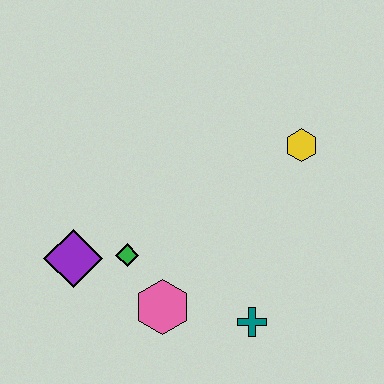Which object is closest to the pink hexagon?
The green diamond is closest to the pink hexagon.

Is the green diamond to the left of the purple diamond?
No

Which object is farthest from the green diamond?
The yellow hexagon is farthest from the green diamond.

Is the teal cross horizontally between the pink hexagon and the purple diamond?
No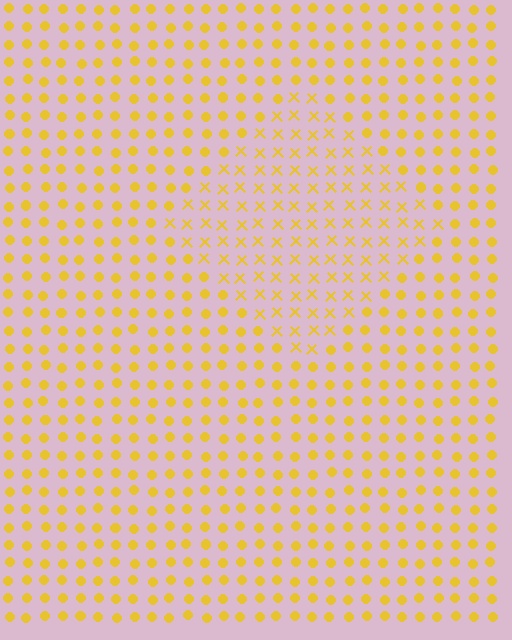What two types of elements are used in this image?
The image uses X marks inside the diamond region and circles outside it.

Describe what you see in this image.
The image is filled with small yellow elements arranged in a uniform grid. A diamond-shaped region contains X marks, while the surrounding area contains circles. The boundary is defined purely by the change in element shape.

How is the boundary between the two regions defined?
The boundary is defined by a change in element shape: X marks inside vs. circles outside. All elements share the same color and spacing.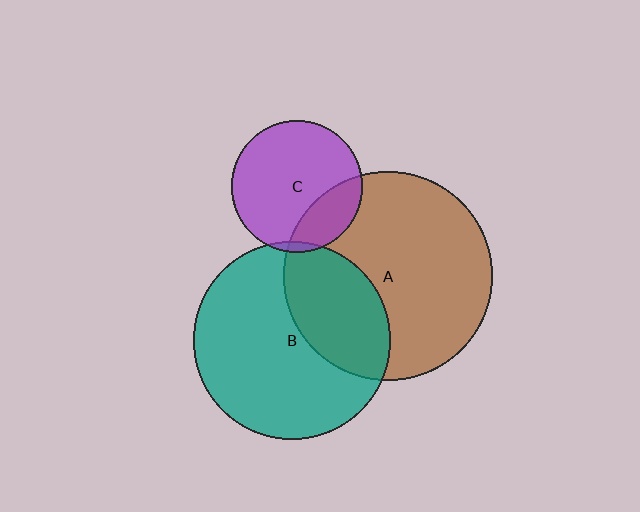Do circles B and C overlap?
Yes.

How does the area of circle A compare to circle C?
Approximately 2.5 times.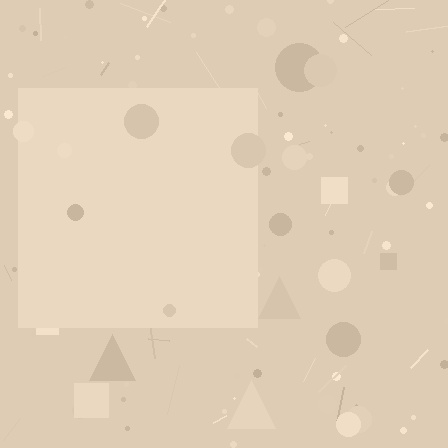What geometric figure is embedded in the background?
A square is embedded in the background.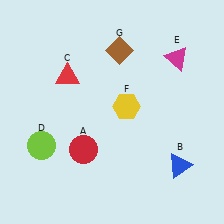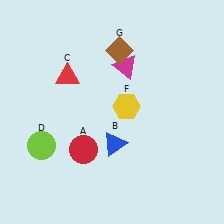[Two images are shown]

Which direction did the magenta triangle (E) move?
The magenta triangle (E) moved left.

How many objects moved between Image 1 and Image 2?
2 objects moved between the two images.